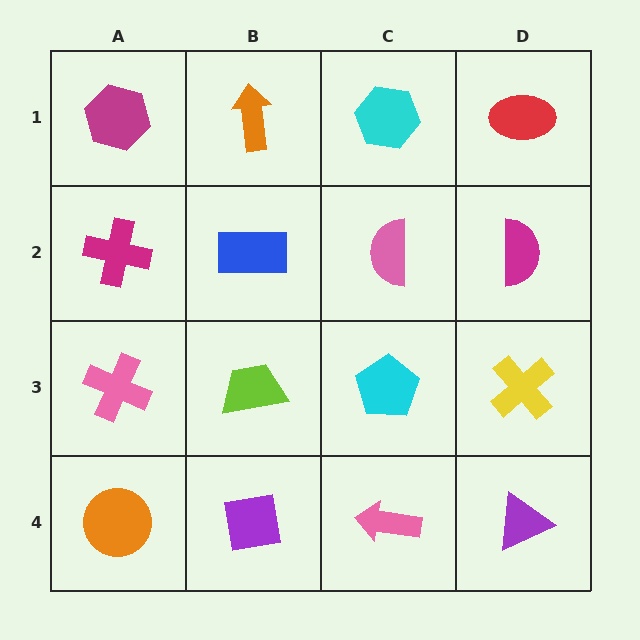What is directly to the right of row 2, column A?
A blue rectangle.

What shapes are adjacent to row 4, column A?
A pink cross (row 3, column A), a purple square (row 4, column B).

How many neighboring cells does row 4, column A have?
2.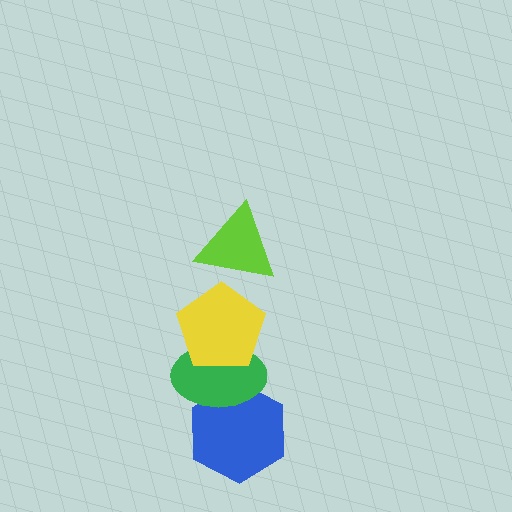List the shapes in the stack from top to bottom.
From top to bottom: the lime triangle, the yellow pentagon, the green ellipse, the blue hexagon.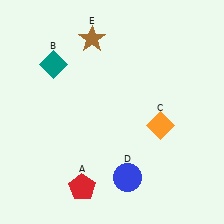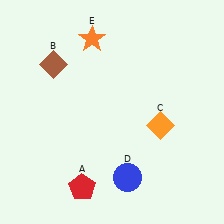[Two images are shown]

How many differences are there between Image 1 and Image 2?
There are 2 differences between the two images.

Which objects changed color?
B changed from teal to brown. E changed from brown to orange.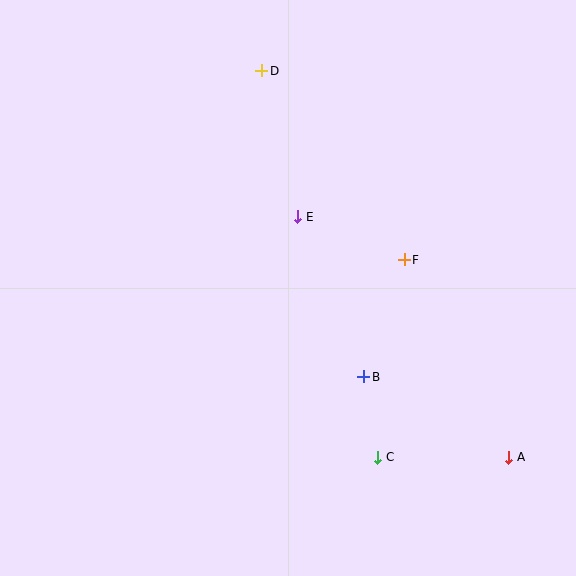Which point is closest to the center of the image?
Point E at (297, 217) is closest to the center.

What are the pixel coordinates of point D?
Point D is at (262, 71).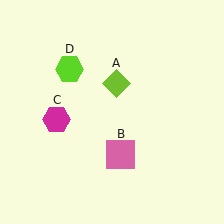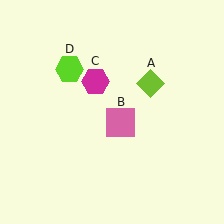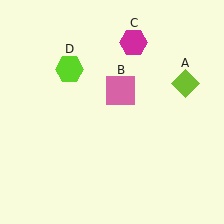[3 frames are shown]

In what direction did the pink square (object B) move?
The pink square (object B) moved up.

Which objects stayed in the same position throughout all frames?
Lime hexagon (object D) remained stationary.